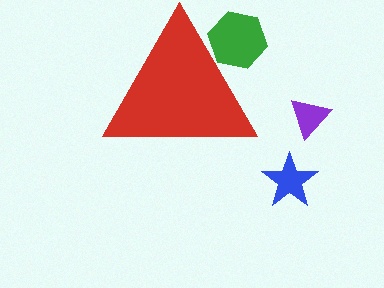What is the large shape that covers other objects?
A red triangle.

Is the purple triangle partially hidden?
No, the purple triangle is fully visible.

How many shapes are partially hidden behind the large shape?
1 shape is partially hidden.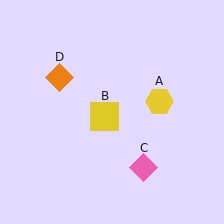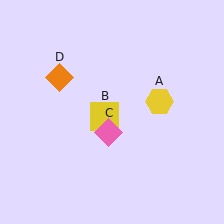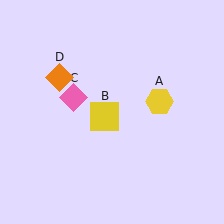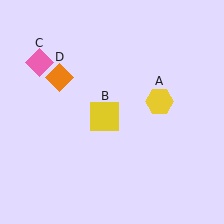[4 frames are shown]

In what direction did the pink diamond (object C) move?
The pink diamond (object C) moved up and to the left.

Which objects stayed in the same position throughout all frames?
Yellow hexagon (object A) and yellow square (object B) and orange diamond (object D) remained stationary.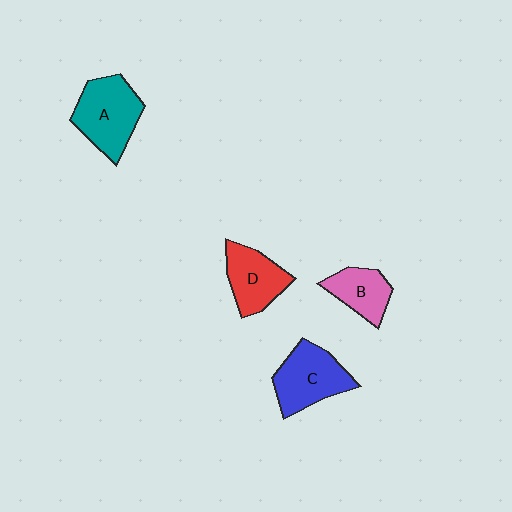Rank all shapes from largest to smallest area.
From largest to smallest: A (teal), C (blue), D (red), B (pink).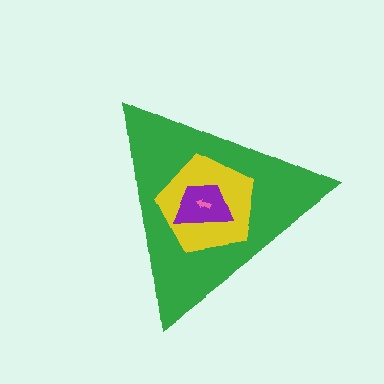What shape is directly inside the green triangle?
The yellow pentagon.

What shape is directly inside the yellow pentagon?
The purple trapezoid.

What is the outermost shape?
The green triangle.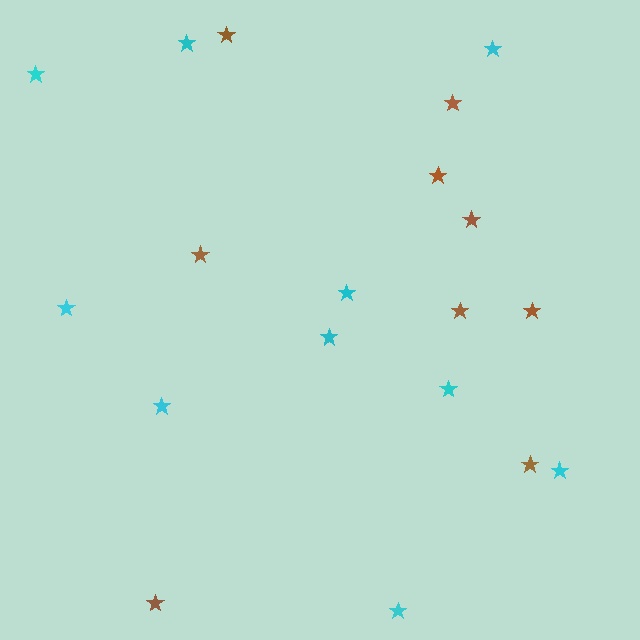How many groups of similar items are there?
There are 2 groups: one group of brown stars (9) and one group of cyan stars (10).